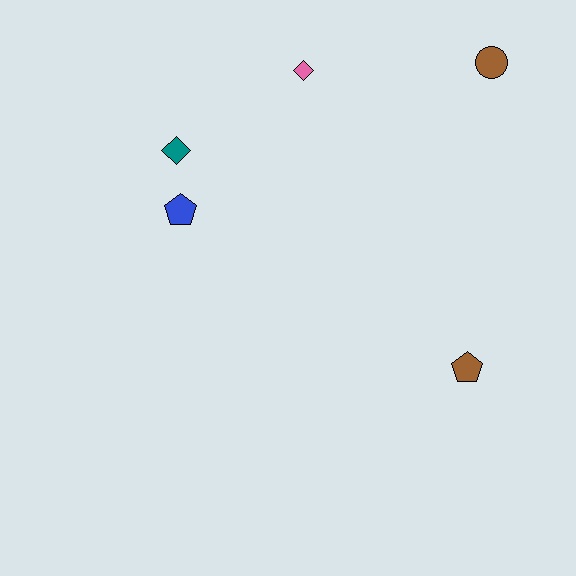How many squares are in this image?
There are no squares.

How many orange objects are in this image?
There are no orange objects.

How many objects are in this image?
There are 5 objects.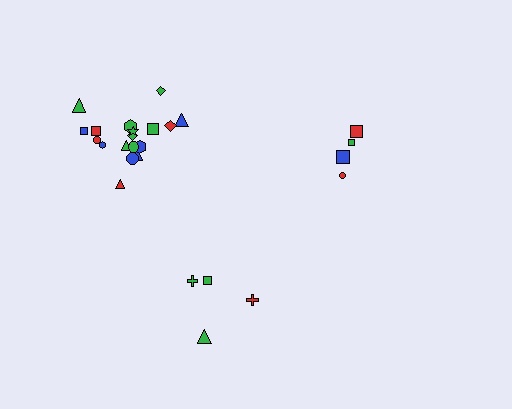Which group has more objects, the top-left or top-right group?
The top-left group.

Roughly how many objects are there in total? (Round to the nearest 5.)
Roughly 25 objects in total.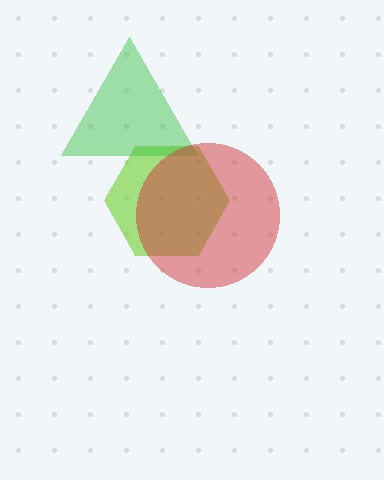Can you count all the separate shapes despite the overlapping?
Yes, there are 3 separate shapes.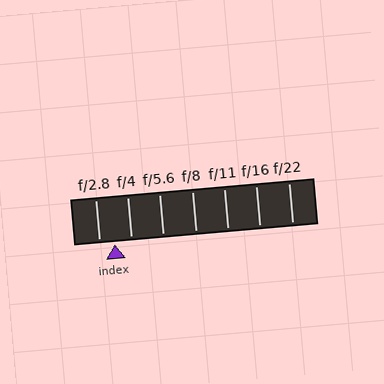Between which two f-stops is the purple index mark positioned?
The index mark is between f/2.8 and f/4.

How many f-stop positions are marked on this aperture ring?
There are 7 f-stop positions marked.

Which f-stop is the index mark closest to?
The index mark is closest to f/2.8.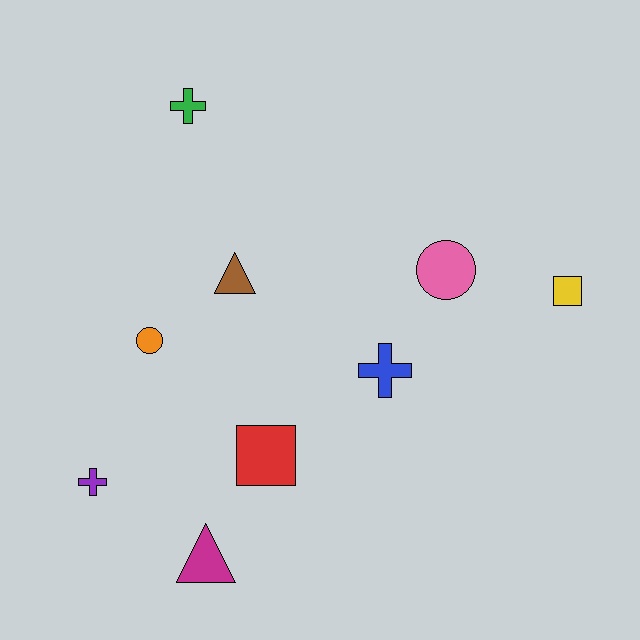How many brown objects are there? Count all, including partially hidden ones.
There is 1 brown object.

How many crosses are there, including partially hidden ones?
There are 3 crosses.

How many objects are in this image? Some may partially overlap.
There are 9 objects.